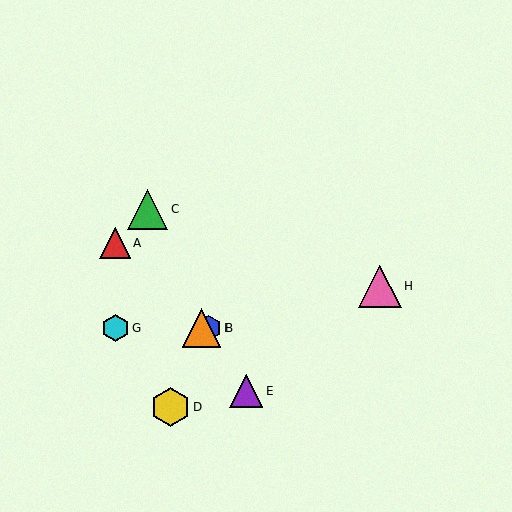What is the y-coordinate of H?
Object H is at y≈286.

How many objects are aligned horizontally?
3 objects (B, F, G) are aligned horizontally.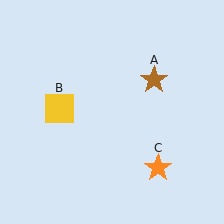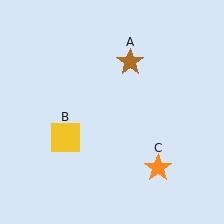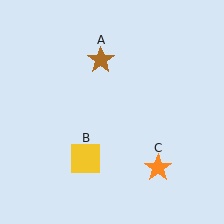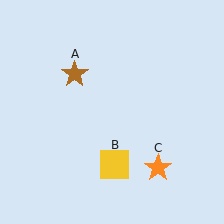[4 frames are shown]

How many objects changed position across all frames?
2 objects changed position: brown star (object A), yellow square (object B).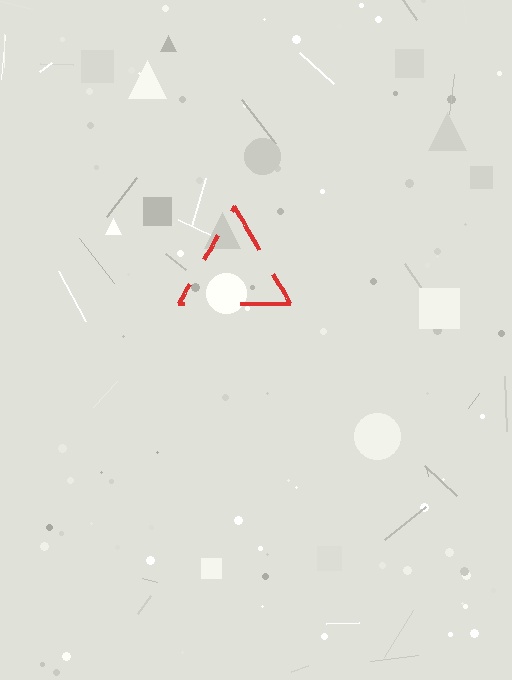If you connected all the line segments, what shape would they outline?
They would outline a triangle.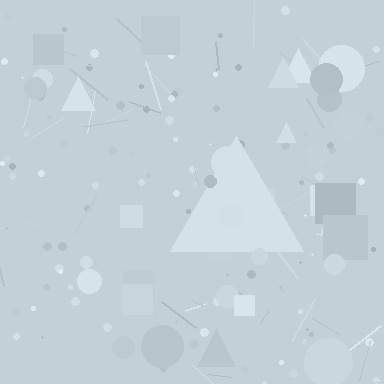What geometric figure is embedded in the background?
A triangle is embedded in the background.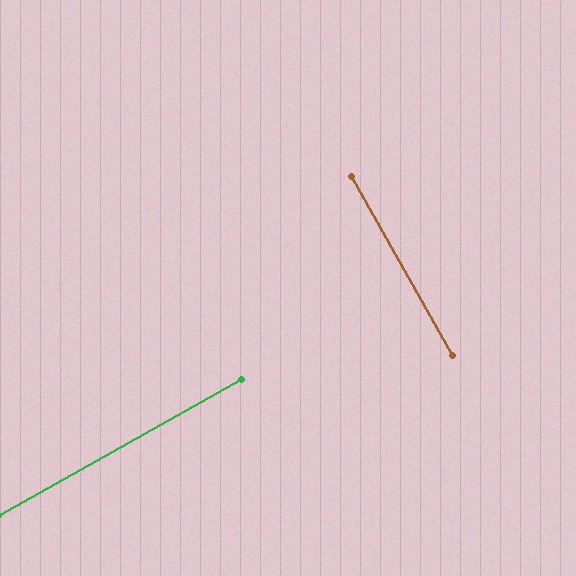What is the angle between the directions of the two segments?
Approximately 90 degrees.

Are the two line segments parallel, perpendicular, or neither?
Perpendicular — they meet at approximately 90°.